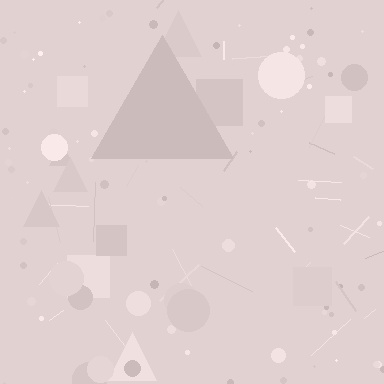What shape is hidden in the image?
A triangle is hidden in the image.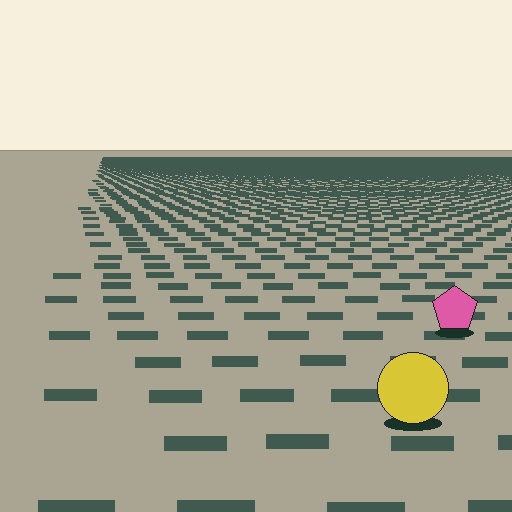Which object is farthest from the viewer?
The pink pentagon is farthest from the viewer. It appears smaller and the ground texture around it is denser.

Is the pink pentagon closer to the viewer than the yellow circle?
No. The yellow circle is closer — you can tell from the texture gradient: the ground texture is coarser near it.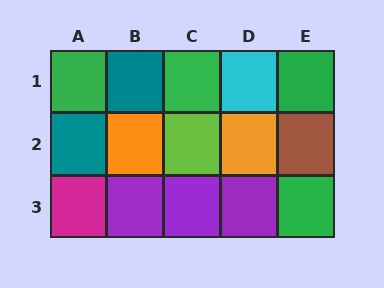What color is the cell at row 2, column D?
Orange.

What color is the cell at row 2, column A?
Teal.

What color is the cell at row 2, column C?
Lime.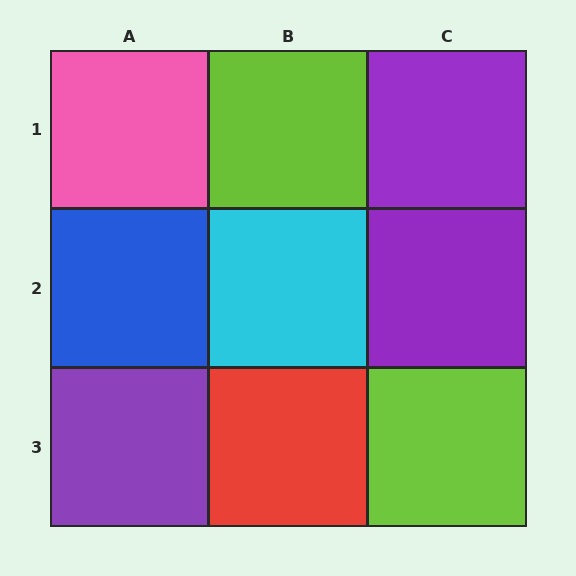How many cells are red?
1 cell is red.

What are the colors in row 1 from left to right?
Pink, lime, purple.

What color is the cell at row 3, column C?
Lime.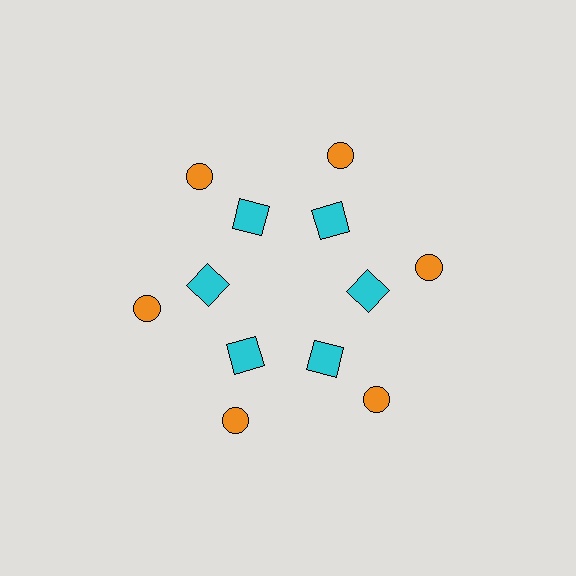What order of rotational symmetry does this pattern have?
This pattern has 6-fold rotational symmetry.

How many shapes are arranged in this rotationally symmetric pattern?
There are 12 shapes, arranged in 6 groups of 2.